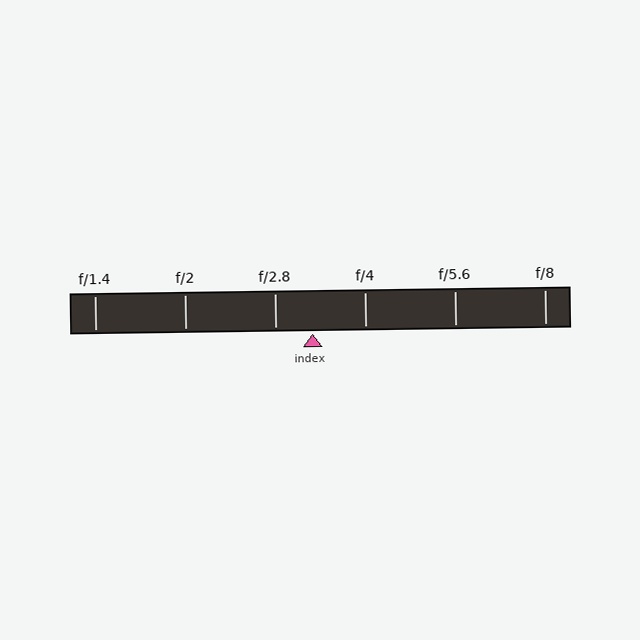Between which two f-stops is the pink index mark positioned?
The index mark is between f/2.8 and f/4.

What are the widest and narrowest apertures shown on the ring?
The widest aperture shown is f/1.4 and the narrowest is f/8.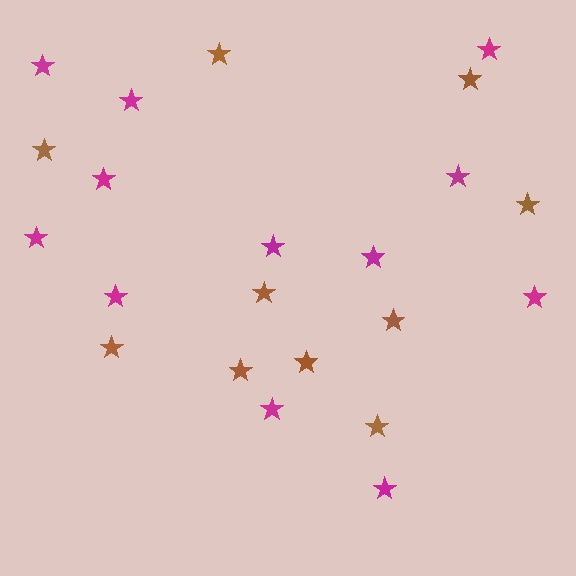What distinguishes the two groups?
There are 2 groups: one group of brown stars (10) and one group of magenta stars (12).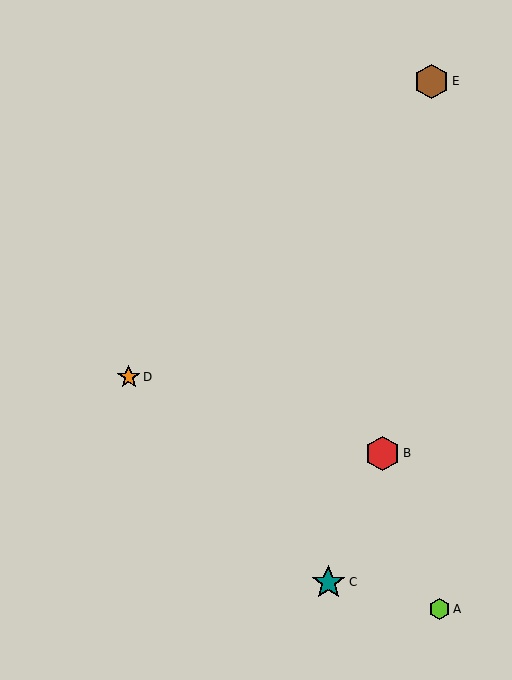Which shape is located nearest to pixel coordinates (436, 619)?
The lime hexagon (labeled A) at (440, 609) is nearest to that location.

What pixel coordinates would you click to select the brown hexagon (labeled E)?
Click at (432, 81) to select the brown hexagon E.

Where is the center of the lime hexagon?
The center of the lime hexagon is at (440, 609).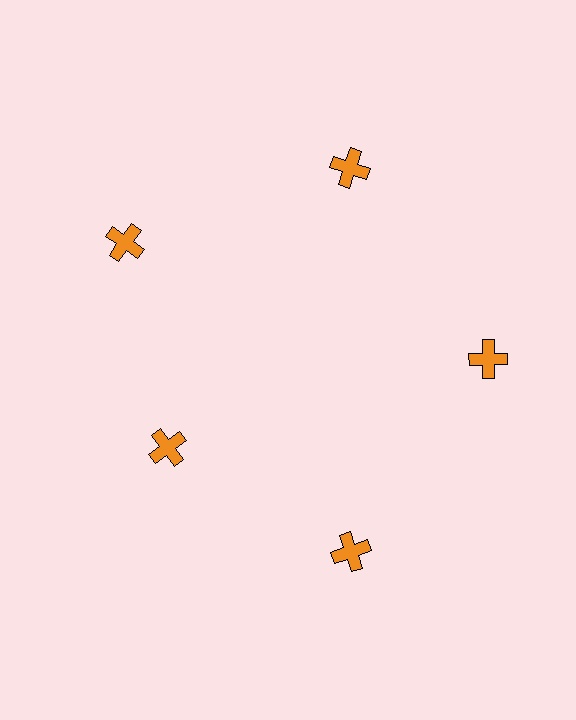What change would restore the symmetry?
The symmetry would be restored by moving it outward, back onto the ring so that all 5 crosses sit at equal angles and equal distance from the center.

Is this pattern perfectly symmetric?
No. The 5 orange crosses are arranged in a ring, but one element near the 8 o'clock position is pulled inward toward the center, breaking the 5-fold rotational symmetry.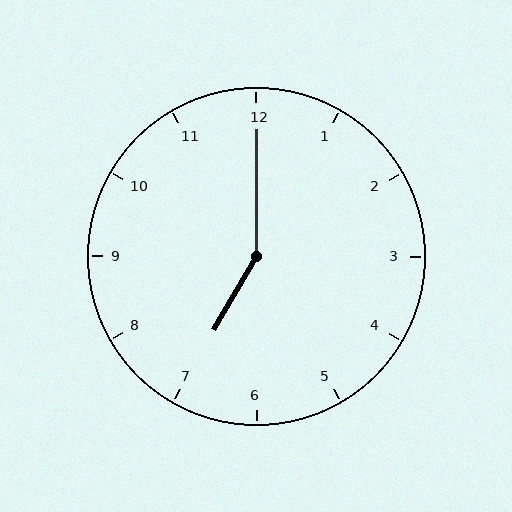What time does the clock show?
7:00.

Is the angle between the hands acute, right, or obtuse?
It is obtuse.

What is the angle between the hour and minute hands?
Approximately 150 degrees.